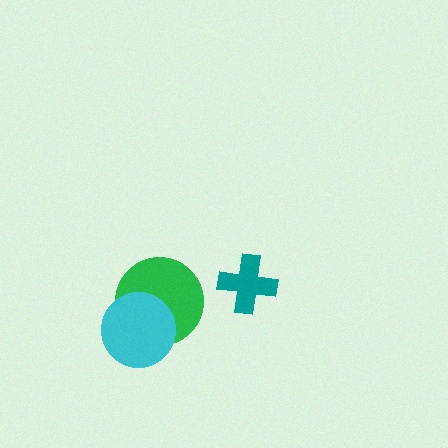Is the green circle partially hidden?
Yes, it is partially covered by another shape.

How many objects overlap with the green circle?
1 object overlaps with the green circle.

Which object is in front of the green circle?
The cyan circle is in front of the green circle.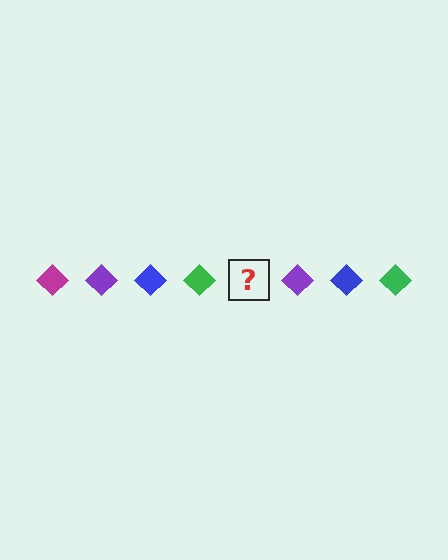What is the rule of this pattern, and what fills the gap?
The rule is that the pattern cycles through magenta, purple, blue, green diamonds. The gap should be filled with a magenta diamond.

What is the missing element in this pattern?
The missing element is a magenta diamond.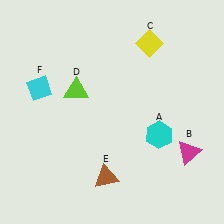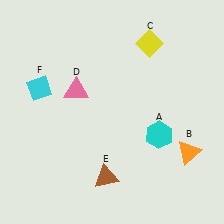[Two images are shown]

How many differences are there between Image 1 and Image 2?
There are 2 differences between the two images.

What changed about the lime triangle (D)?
In Image 1, D is lime. In Image 2, it changed to pink.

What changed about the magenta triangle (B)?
In Image 1, B is magenta. In Image 2, it changed to orange.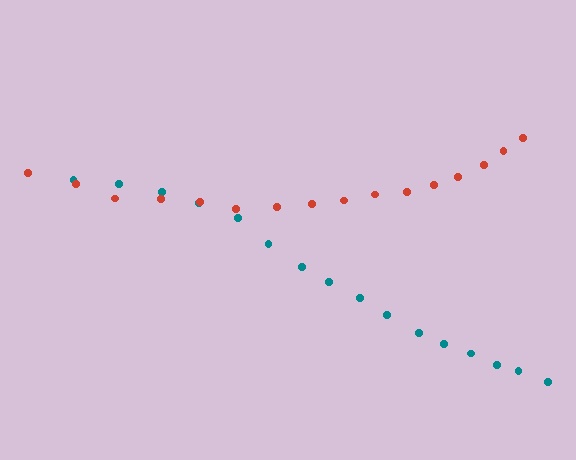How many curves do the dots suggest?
There are 2 distinct paths.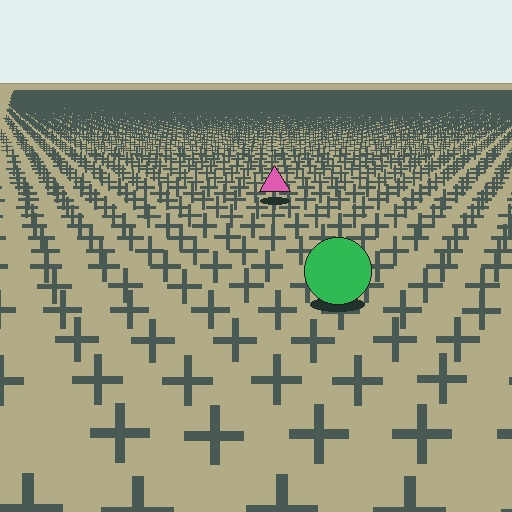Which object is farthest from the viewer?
The pink triangle is farthest from the viewer. It appears smaller and the ground texture around it is denser.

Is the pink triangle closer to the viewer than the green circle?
No. The green circle is closer — you can tell from the texture gradient: the ground texture is coarser near it.